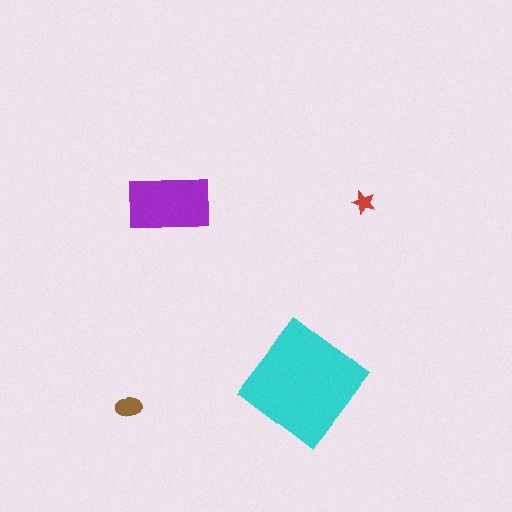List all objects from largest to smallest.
The cyan diamond, the purple rectangle, the brown ellipse, the red star.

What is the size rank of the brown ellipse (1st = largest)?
3rd.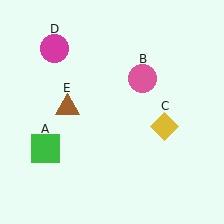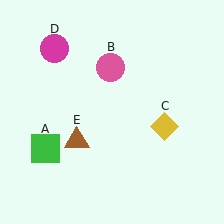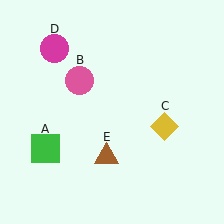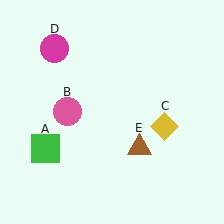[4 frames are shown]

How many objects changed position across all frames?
2 objects changed position: pink circle (object B), brown triangle (object E).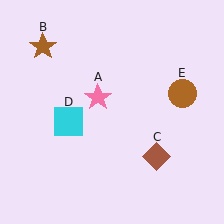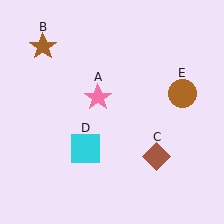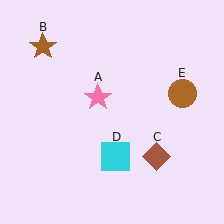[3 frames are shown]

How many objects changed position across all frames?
1 object changed position: cyan square (object D).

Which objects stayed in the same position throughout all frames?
Pink star (object A) and brown star (object B) and brown diamond (object C) and brown circle (object E) remained stationary.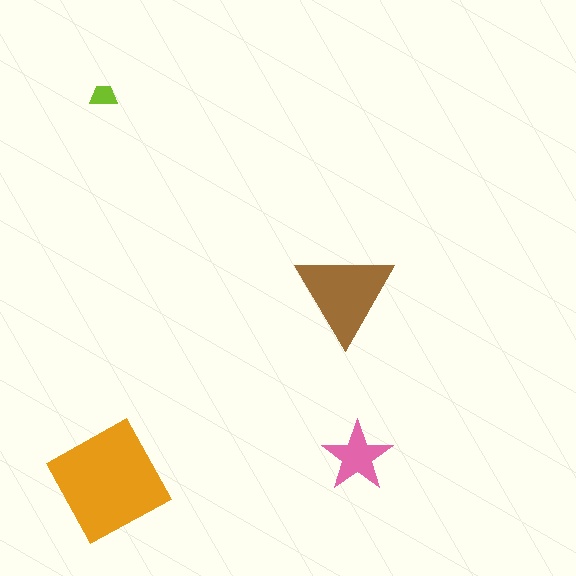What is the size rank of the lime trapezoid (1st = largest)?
4th.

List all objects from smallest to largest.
The lime trapezoid, the pink star, the brown triangle, the orange square.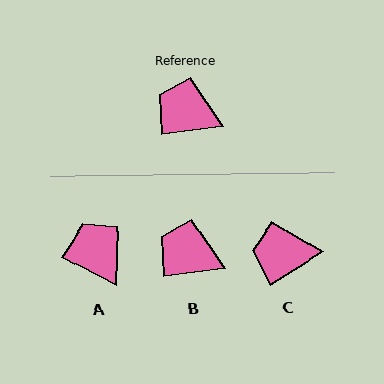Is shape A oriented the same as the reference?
No, it is off by about 35 degrees.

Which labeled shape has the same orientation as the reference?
B.